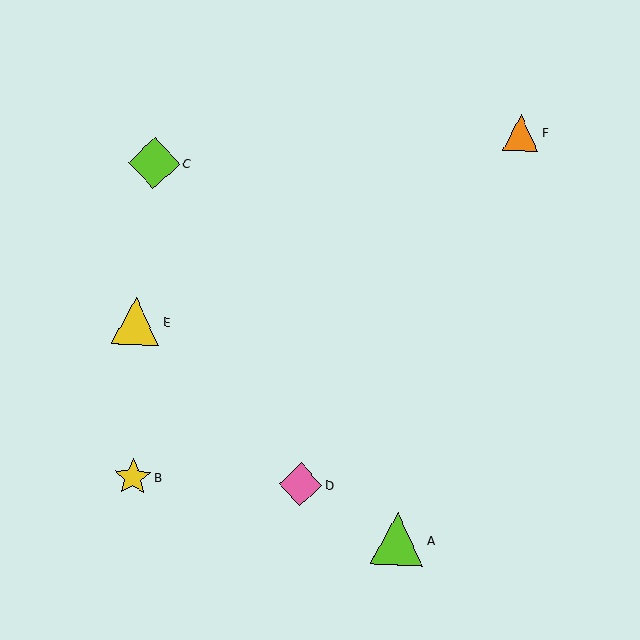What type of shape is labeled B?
Shape B is a yellow star.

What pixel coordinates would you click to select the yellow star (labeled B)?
Click at (133, 477) to select the yellow star B.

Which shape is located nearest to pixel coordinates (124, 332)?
The yellow triangle (labeled E) at (136, 321) is nearest to that location.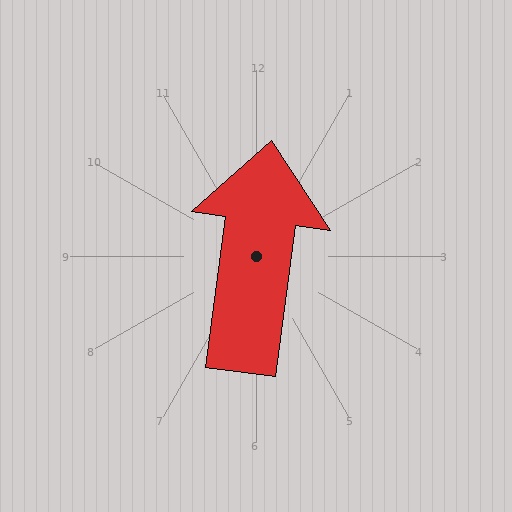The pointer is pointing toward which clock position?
Roughly 12 o'clock.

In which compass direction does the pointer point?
North.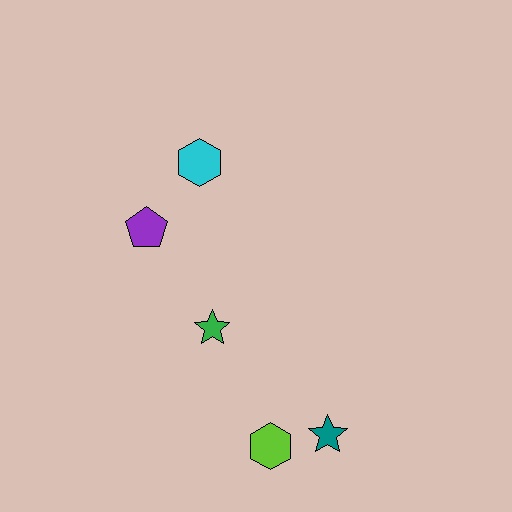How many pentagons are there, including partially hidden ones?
There is 1 pentagon.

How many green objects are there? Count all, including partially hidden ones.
There is 1 green object.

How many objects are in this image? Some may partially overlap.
There are 5 objects.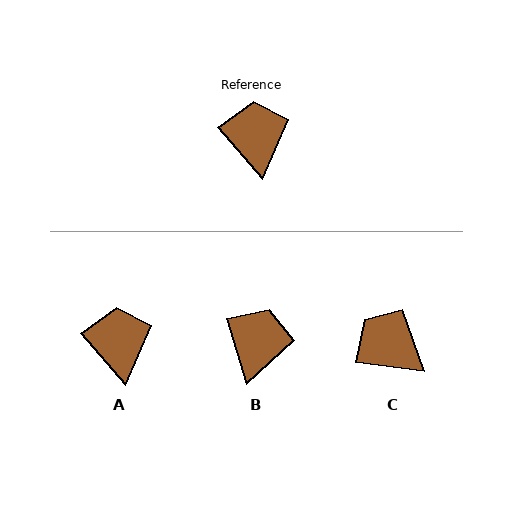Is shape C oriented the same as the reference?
No, it is off by about 42 degrees.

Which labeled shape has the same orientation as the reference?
A.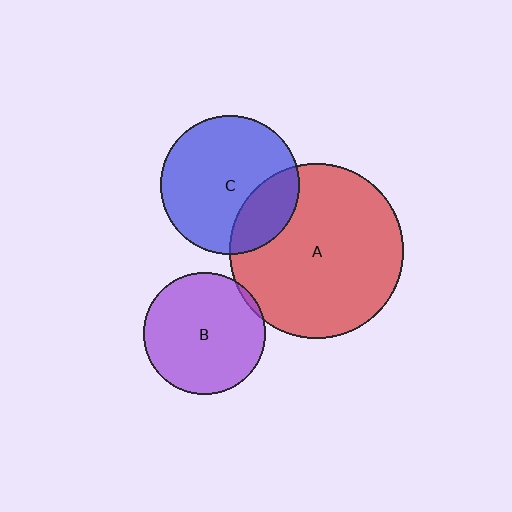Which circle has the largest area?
Circle A (red).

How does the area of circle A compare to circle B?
Approximately 2.1 times.